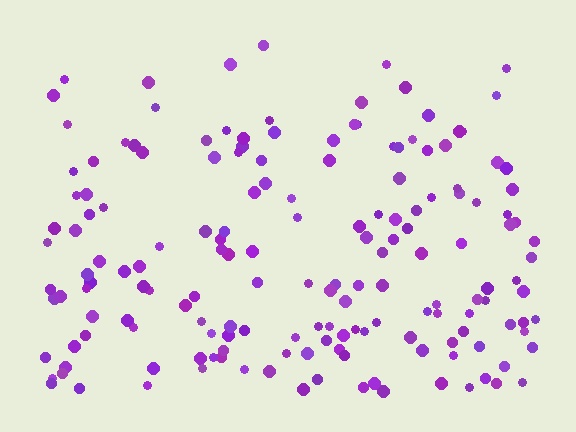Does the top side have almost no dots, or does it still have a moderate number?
Still a moderate number, just noticeably fewer than the bottom.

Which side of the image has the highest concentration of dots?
The bottom.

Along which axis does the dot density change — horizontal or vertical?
Vertical.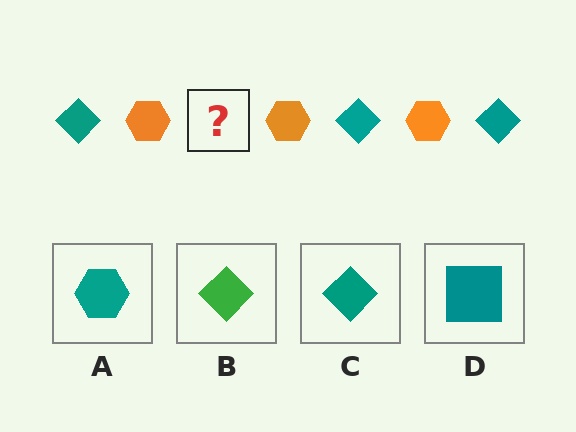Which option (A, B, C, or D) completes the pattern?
C.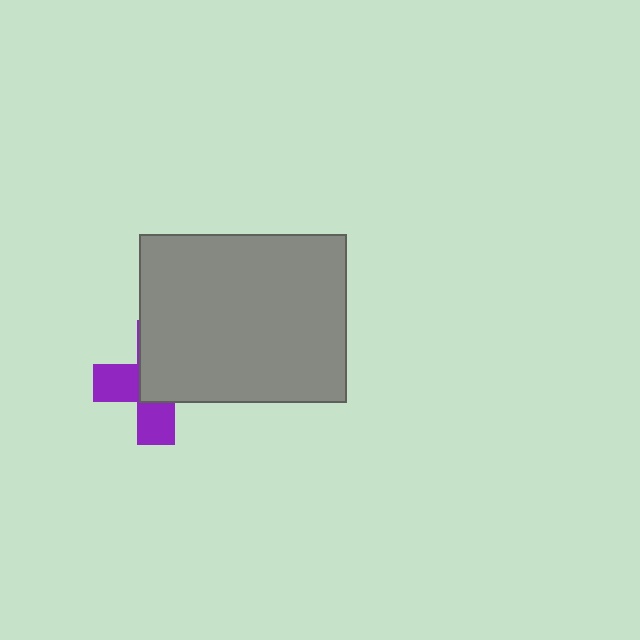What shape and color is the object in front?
The object in front is a gray rectangle.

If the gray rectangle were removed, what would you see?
You would see the complete purple cross.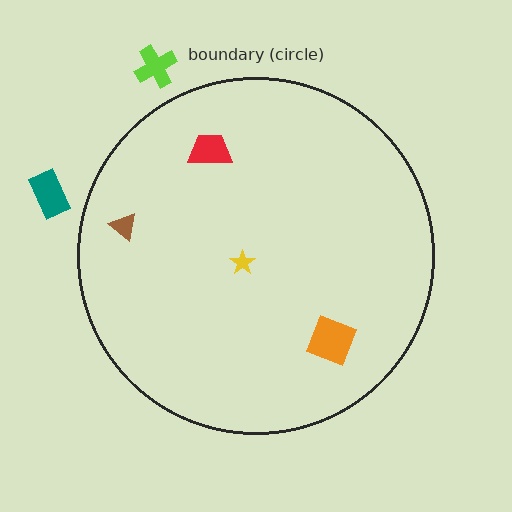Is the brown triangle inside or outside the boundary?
Inside.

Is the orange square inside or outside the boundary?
Inside.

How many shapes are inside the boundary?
4 inside, 2 outside.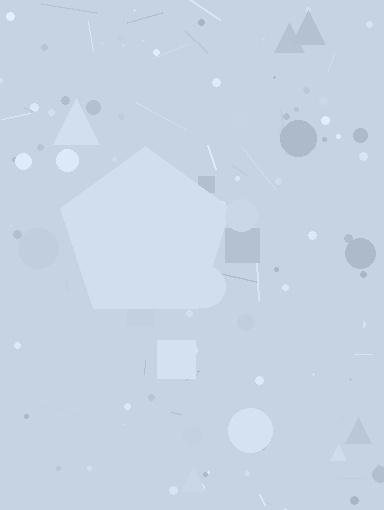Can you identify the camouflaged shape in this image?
The camouflaged shape is a pentagon.